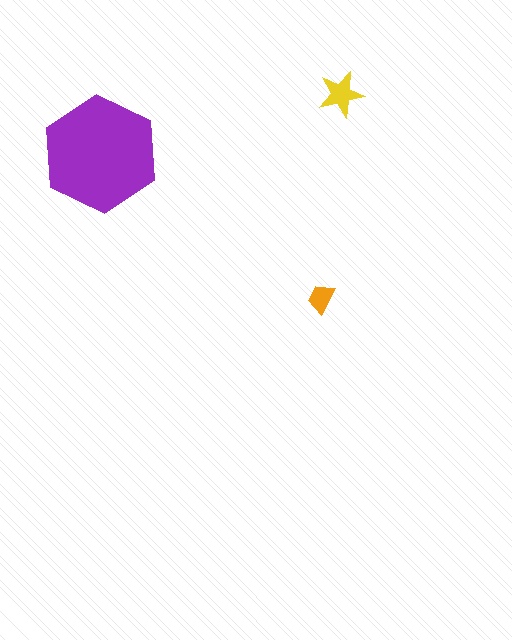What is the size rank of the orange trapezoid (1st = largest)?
3rd.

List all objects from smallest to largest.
The orange trapezoid, the yellow star, the purple hexagon.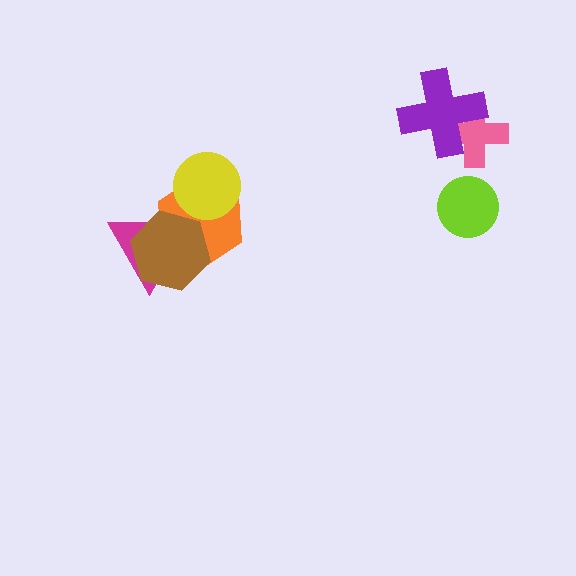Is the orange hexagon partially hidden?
Yes, it is partially covered by another shape.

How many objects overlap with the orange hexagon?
3 objects overlap with the orange hexagon.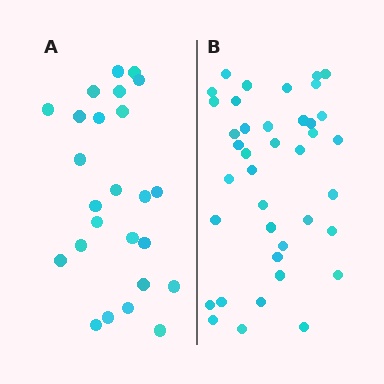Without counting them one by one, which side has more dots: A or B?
Region B (the right region) has more dots.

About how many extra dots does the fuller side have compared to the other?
Region B has approximately 15 more dots than region A.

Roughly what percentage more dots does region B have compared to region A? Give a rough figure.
About 55% more.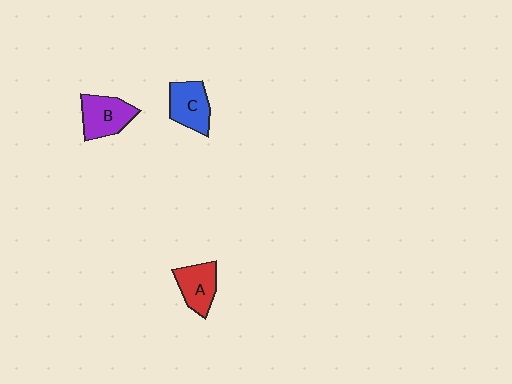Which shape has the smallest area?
Shape A (red).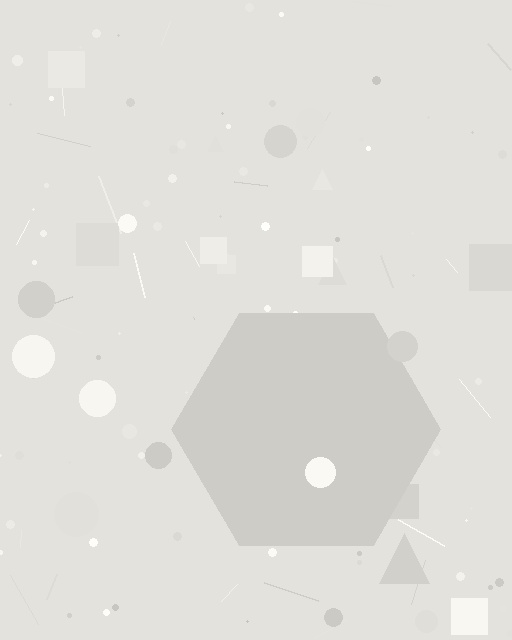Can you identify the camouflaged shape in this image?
The camouflaged shape is a hexagon.